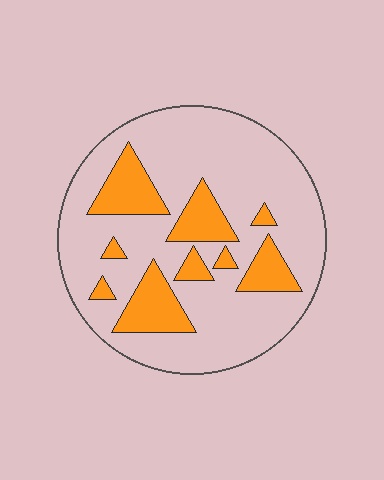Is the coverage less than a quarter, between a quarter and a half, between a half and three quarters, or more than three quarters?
Less than a quarter.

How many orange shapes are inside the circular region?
9.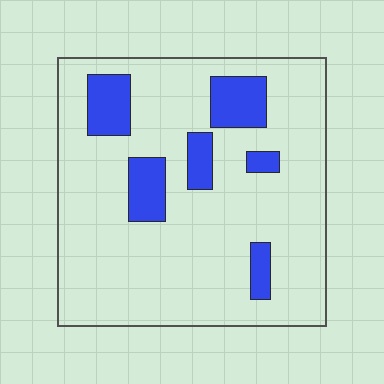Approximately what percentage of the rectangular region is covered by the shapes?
Approximately 15%.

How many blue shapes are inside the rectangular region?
6.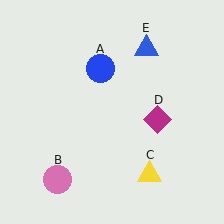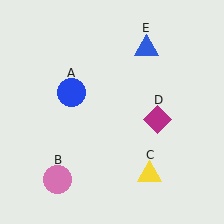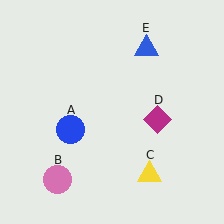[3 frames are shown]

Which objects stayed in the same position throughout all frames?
Pink circle (object B) and yellow triangle (object C) and magenta diamond (object D) and blue triangle (object E) remained stationary.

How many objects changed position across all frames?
1 object changed position: blue circle (object A).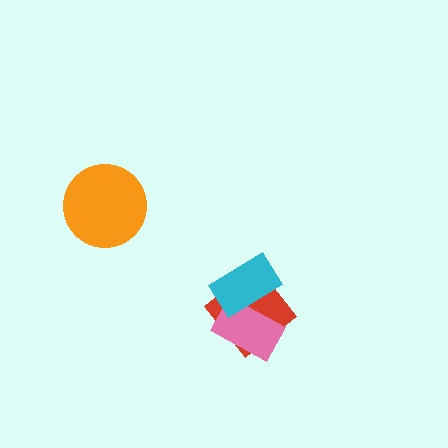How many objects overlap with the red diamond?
2 objects overlap with the red diamond.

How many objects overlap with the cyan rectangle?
2 objects overlap with the cyan rectangle.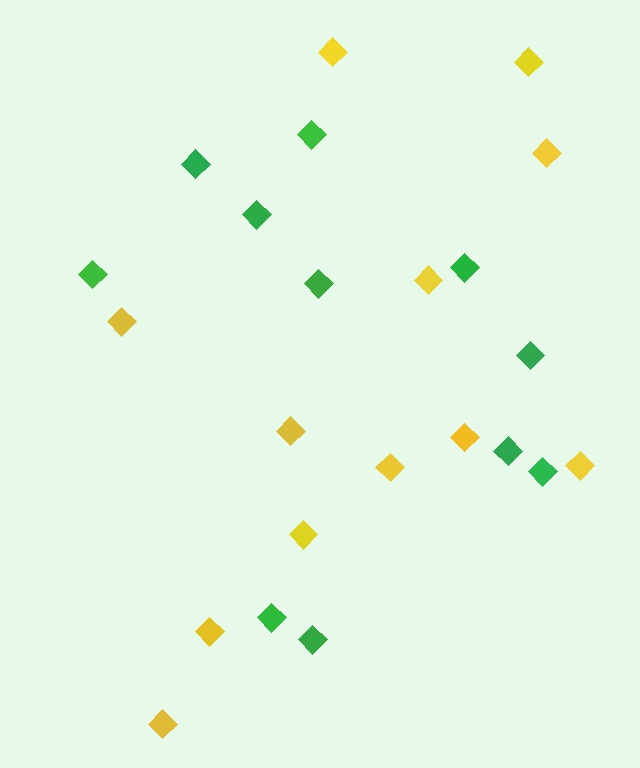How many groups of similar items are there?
There are 2 groups: one group of yellow diamonds (12) and one group of green diamonds (11).